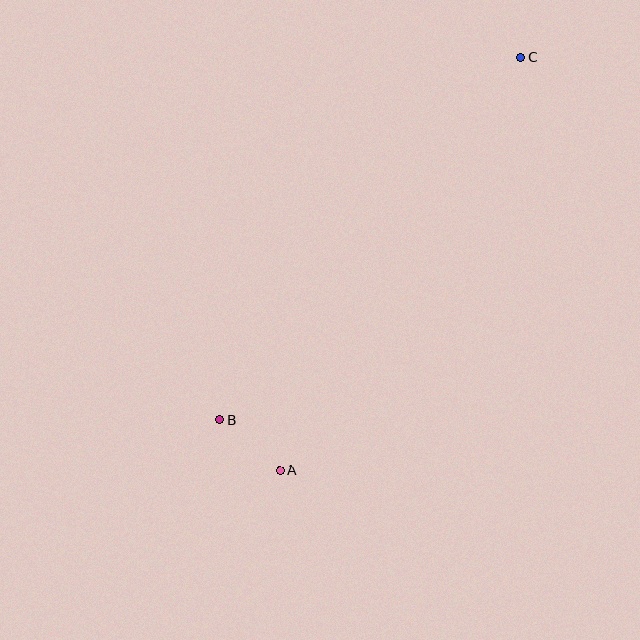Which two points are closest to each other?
Points A and B are closest to each other.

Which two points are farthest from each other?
Points A and C are farthest from each other.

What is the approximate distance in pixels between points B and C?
The distance between B and C is approximately 471 pixels.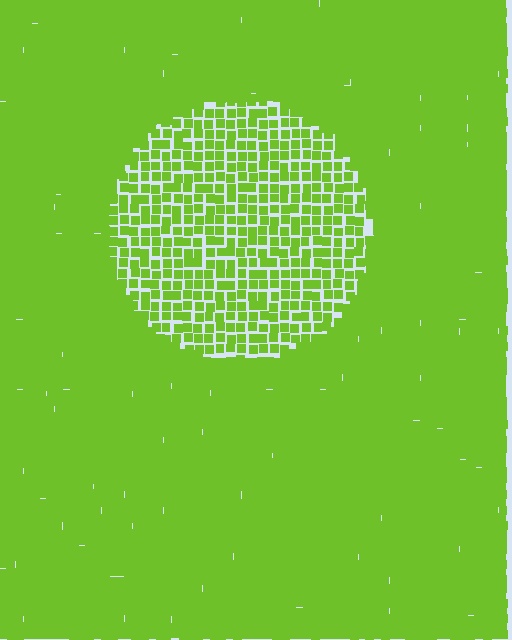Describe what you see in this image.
The image contains small lime elements arranged at two different densities. A circle-shaped region is visible where the elements are less densely packed than the surrounding area.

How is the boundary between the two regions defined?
The boundary is defined by a change in element density (approximately 1.9x ratio). All elements are the same color, size, and shape.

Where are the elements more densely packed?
The elements are more densely packed outside the circle boundary.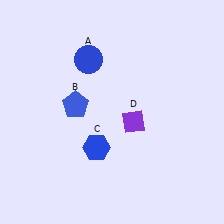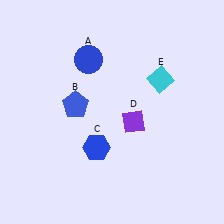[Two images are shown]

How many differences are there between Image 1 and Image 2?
There is 1 difference between the two images.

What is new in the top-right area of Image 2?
A cyan diamond (E) was added in the top-right area of Image 2.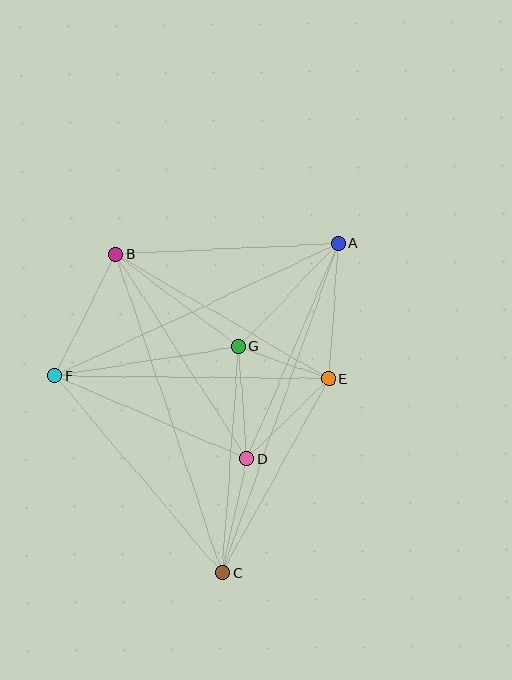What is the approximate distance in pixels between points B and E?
The distance between B and E is approximately 247 pixels.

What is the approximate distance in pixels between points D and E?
The distance between D and E is approximately 114 pixels.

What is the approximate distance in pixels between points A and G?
The distance between A and G is approximately 144 pixels.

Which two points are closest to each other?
Points E and G are closest to each other.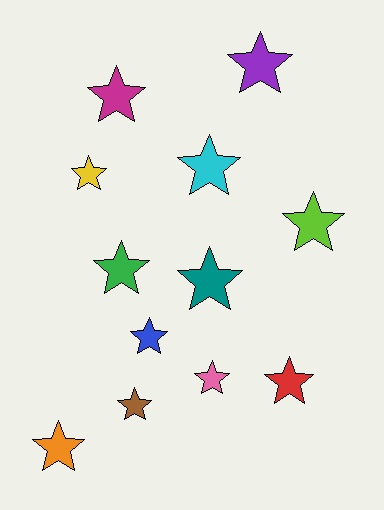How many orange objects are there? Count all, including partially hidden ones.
There is 1 orange object.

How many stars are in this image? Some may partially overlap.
There are 12 stars.